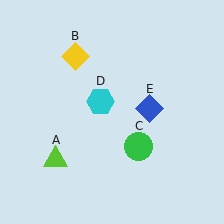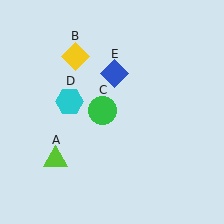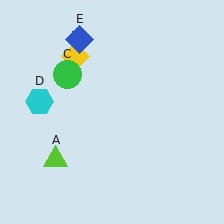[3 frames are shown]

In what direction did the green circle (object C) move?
The green circle (object C) moved up and to the left.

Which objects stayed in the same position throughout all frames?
Lime triangle (object A) and yellow diamond (object B) remained stationary.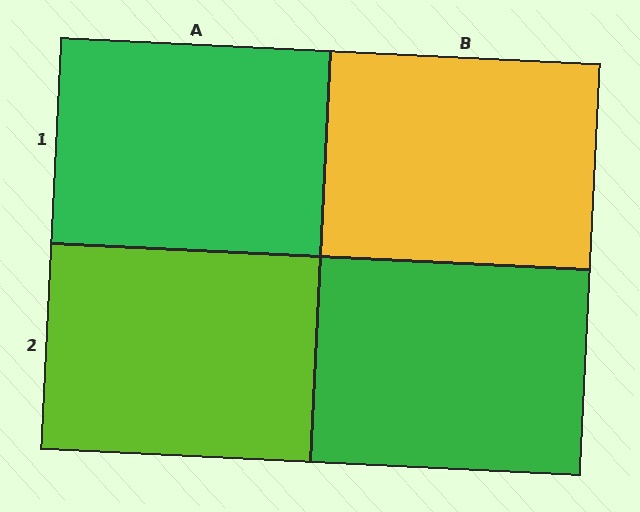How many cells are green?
2 cells are green.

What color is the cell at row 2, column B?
Green.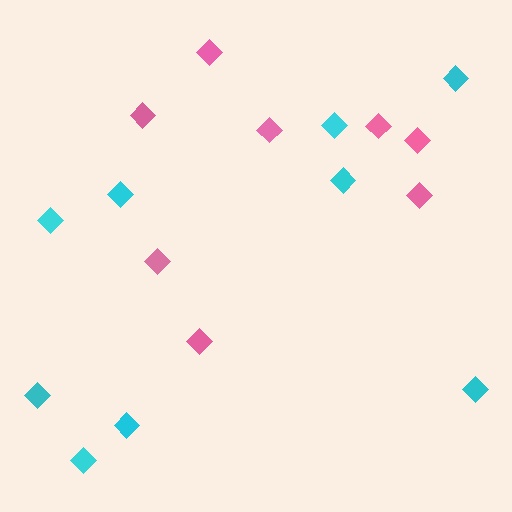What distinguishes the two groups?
There are 2 groups: one group of cyan diamonds (9) and one group of pink diamonds (8).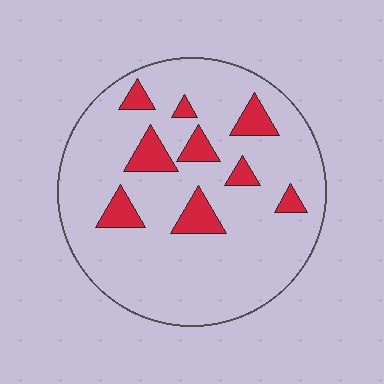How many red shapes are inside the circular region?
9.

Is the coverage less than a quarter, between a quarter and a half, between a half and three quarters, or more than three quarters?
Less than a quarter.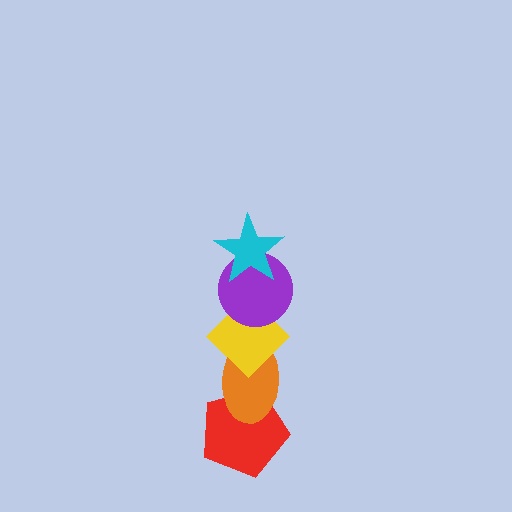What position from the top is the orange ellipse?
The orange ellipse is 4th from the top.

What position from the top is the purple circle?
The purple circle is 2nd from the top.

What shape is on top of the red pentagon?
The orange ellipse is on top of the red pentagon.